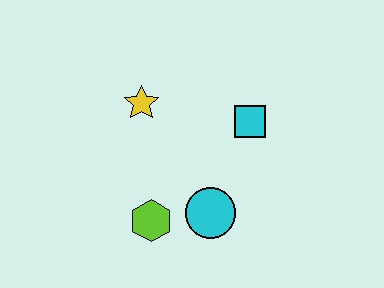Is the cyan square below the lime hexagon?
No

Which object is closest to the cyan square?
The cyan circle is closest to the cyan square.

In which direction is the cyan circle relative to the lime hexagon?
The cyan circle is to the right of the lime hexagon.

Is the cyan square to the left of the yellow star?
No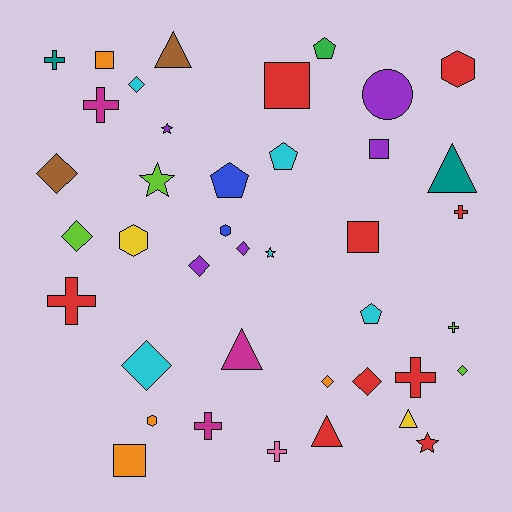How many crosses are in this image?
There are 8 crosses.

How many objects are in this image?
There are 40 objects.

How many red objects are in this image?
There are 9 red objects.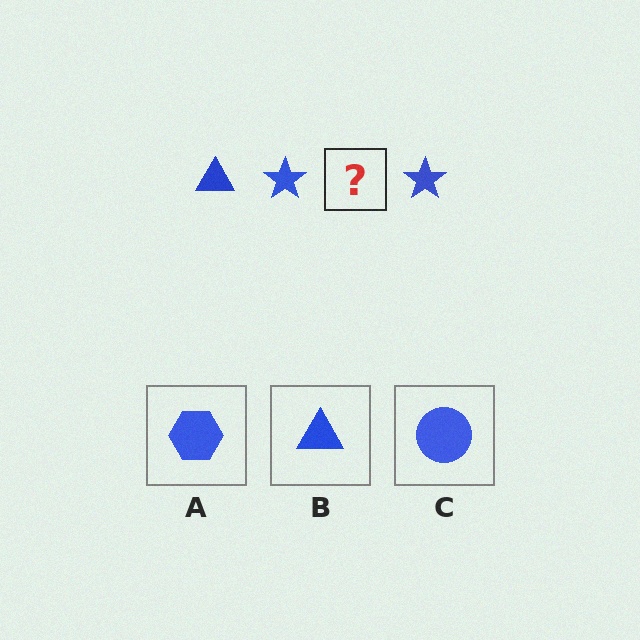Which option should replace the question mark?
Option B.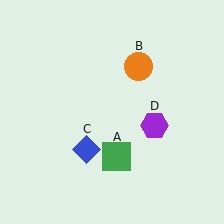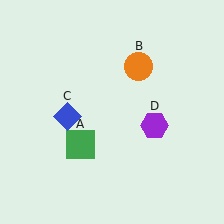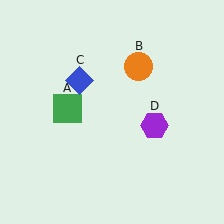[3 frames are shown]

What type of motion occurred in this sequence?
The green square (object A), blue diamond (object C) rotated clockwise around the center of the scene.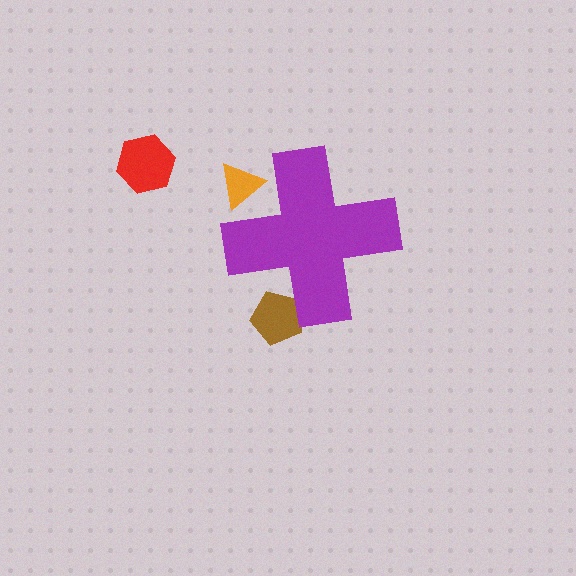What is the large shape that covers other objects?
A purple cross.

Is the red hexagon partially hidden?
No, the red hexagon is fully visible.